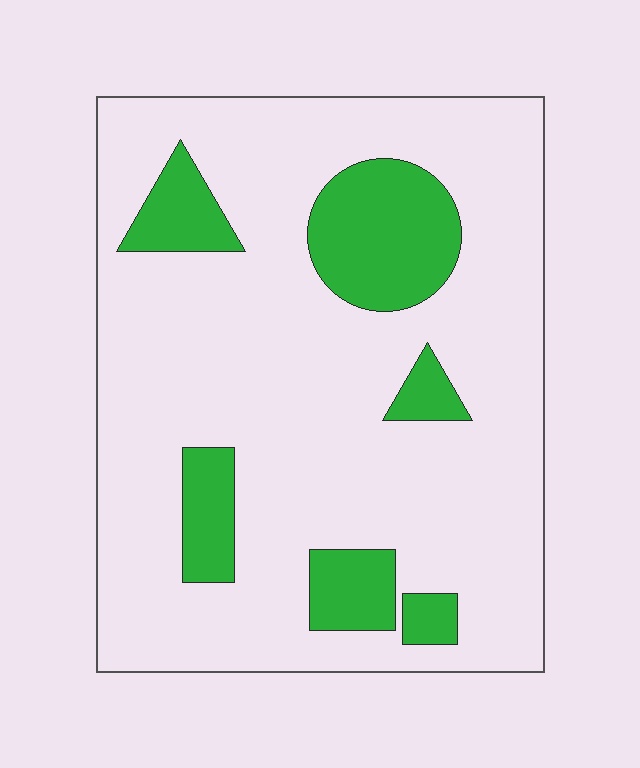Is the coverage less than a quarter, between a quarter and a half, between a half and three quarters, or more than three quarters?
Less than a quarter.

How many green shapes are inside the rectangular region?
6.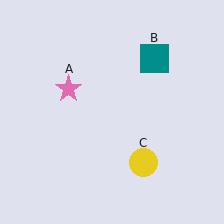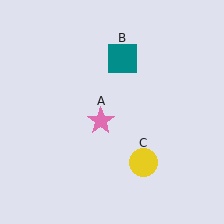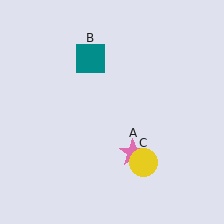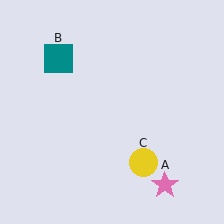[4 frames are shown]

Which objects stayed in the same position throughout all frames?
Yellow circle (object C) remained stationary.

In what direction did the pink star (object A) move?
The pink star (object A) moved down and to the right.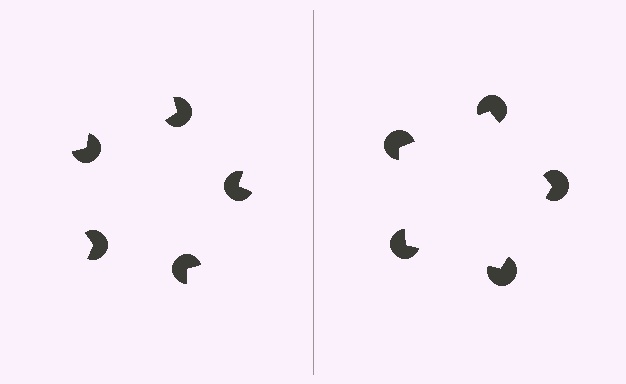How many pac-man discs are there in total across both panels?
10 — 5 on each side.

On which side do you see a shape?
An illusory pentagon appears on the right side. On the left side the wedge cuts are rotated, so no coherent shape forms.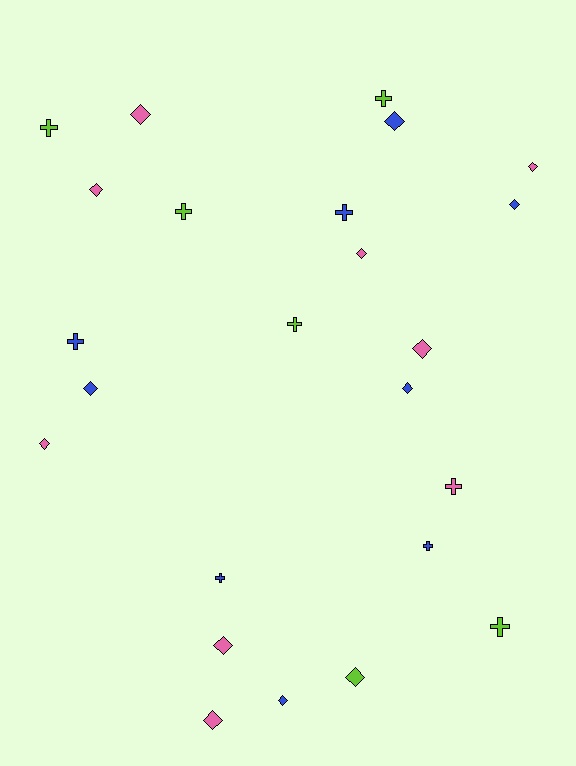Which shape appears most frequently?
Diamond, with 14 objects.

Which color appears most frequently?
Pink, with 9 objects.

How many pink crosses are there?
There is 1 pink cross.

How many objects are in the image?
There are 24 objects.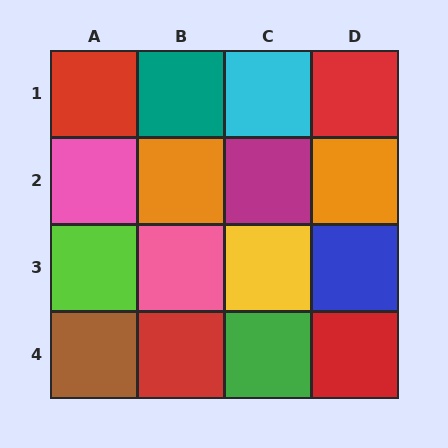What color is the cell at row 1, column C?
Cyan.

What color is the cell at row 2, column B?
Orange.